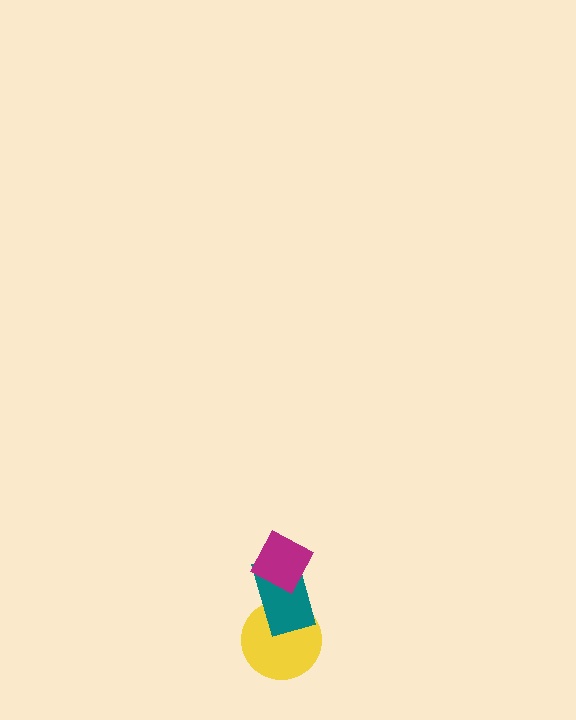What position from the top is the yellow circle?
The yellow circle is 3rd from the top.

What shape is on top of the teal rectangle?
The magenta diamond is on top of the teal rectangle.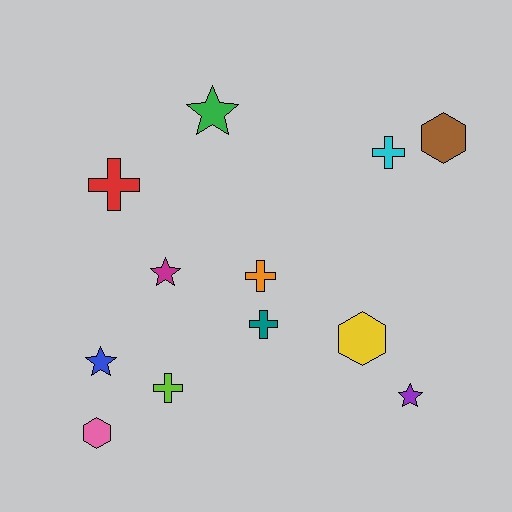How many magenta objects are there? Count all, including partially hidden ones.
There is 1 magenta object.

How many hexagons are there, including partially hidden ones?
There are 3 hexagons.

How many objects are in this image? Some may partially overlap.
There are 12 objects.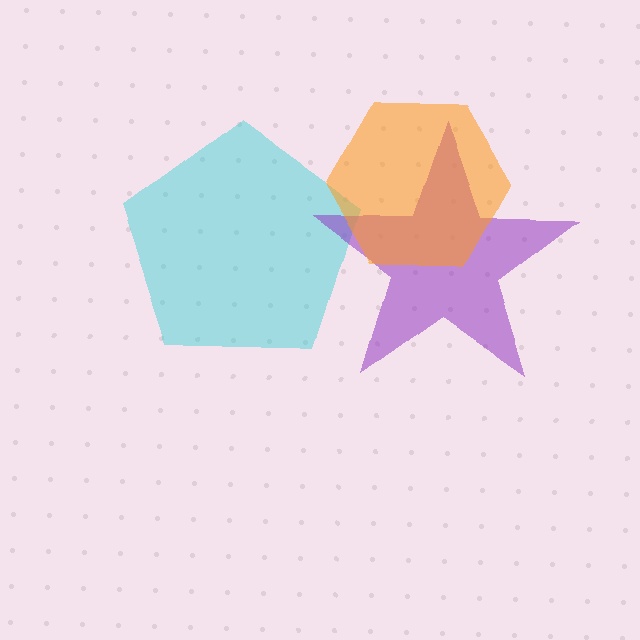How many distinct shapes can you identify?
There are 3 distinct shapes: a cyan pentagon, a purple star, an orange hexagon.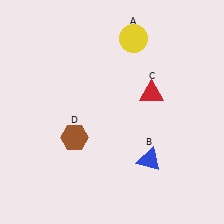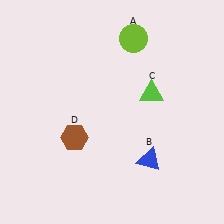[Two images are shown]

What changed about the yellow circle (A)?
In Image 1, A is yellow. In Image 2, it changed to lime.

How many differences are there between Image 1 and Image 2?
There are 2 differences between the two images.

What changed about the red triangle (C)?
In Image 1, C is red. In Image 2, it changed to lime.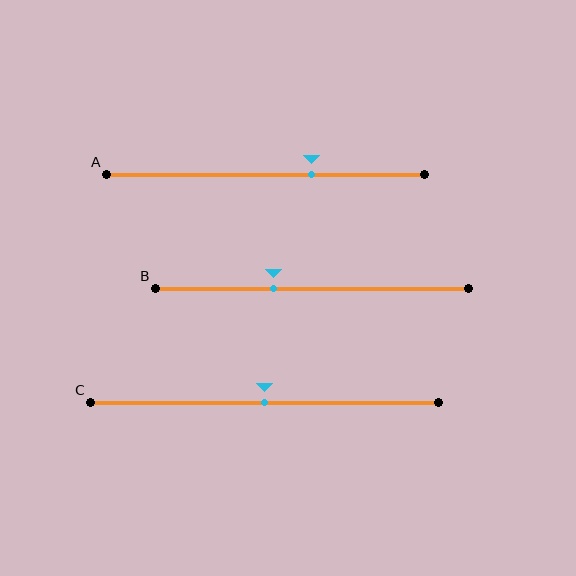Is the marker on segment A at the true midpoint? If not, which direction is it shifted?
No, the marker on segment A is shifted to the right by about 15% of the segment length.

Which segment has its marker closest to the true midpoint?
Segment C has its marker closest to the true midpoint.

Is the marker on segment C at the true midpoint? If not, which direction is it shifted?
Yes, the marker on segment C is at the true midpoint.